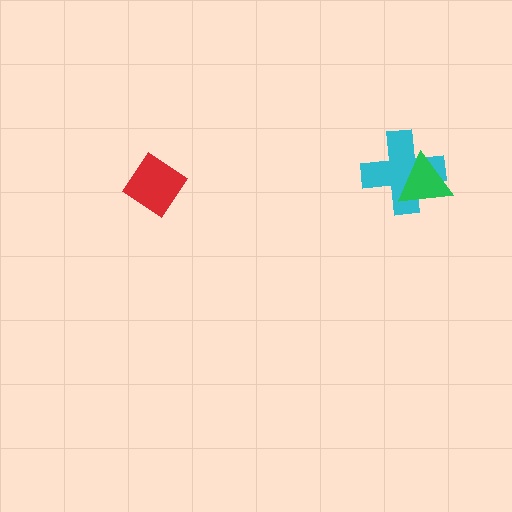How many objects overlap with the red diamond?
0 objects overlap with the red diamond.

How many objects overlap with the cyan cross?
1 object overlaps with the cyan cross.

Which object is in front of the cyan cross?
The green triangle is in front of the cyan cross.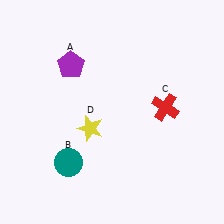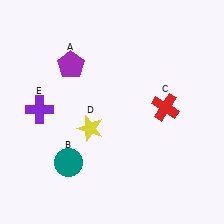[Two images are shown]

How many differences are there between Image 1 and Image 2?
There is 1 difference between the two images.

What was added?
A purple cross (E) was added in Image 2.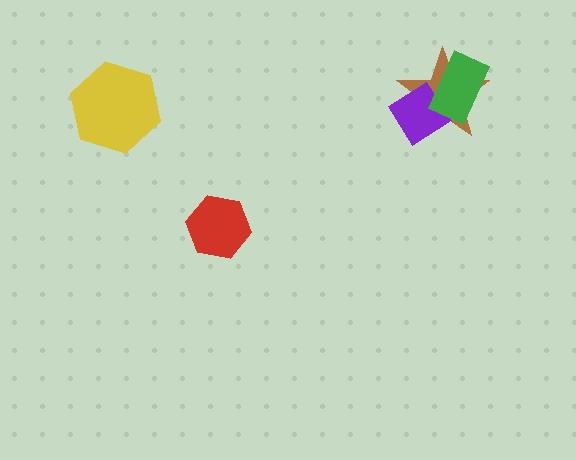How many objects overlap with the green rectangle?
2 objects overlap with the green rectangle.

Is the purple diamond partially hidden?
Yes, it is partially covered by another shape.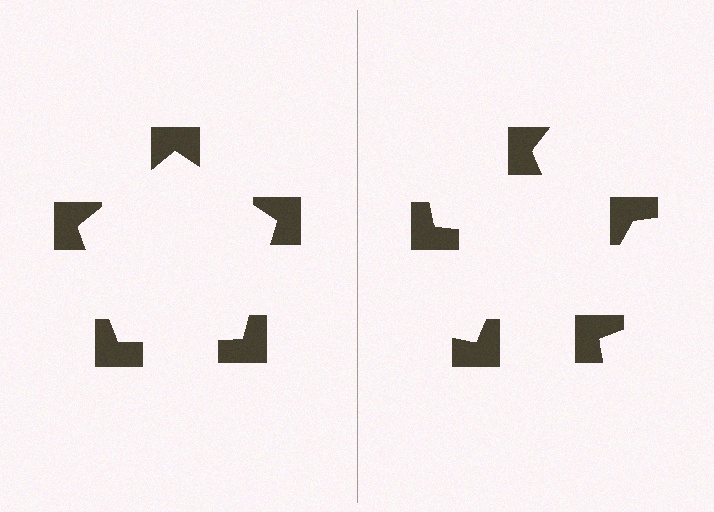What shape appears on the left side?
An illusory pentagon.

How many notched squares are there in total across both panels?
10 — 5 on each side.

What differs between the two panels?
The notched squares are positioned identically on both sides; only the wedge orientations differ. On the left they align to a pentagon; on the right they are misaligned.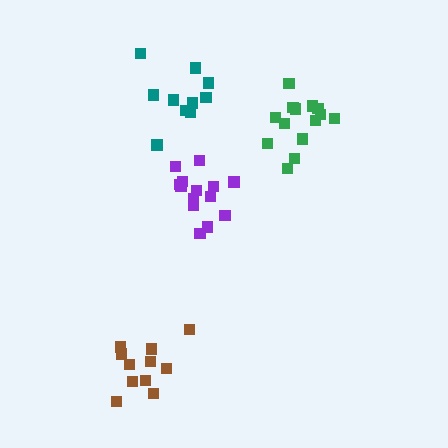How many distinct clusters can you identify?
There are 4 distinct clusters.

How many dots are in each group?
Group 1: 10 dots, Group 2: 11 dots, Group 3: 14 dots, Group 4: 15 dots (50 total).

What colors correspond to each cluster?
The clusters are colored: teal, brown, green, purple.